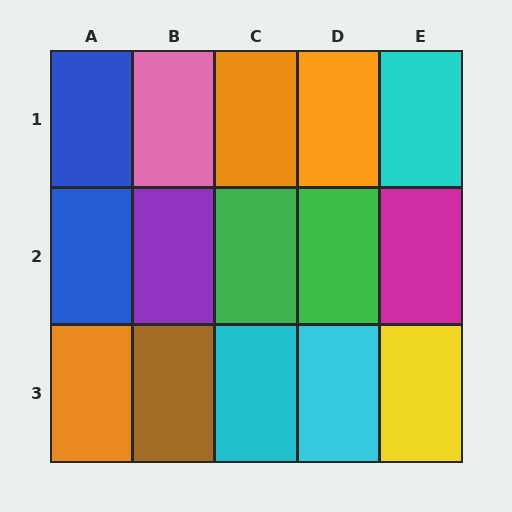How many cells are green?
2 cells are green.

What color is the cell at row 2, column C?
Green.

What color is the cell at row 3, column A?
Orange.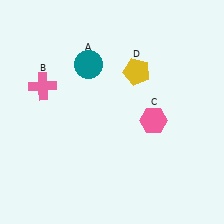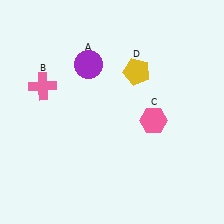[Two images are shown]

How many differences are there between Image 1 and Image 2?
There is 1 difference between the two images.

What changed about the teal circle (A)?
In Image 1, A is teal. In Image 2, it changed to purple.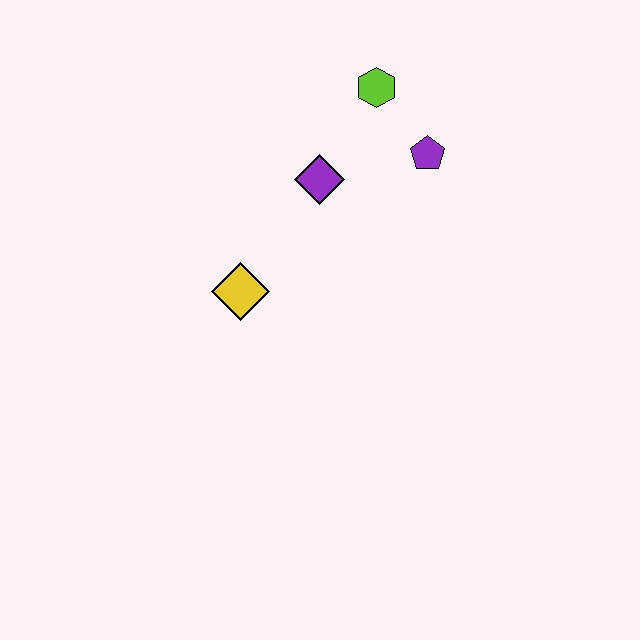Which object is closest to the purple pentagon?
The lime hexagon is closest to the purple pentagon.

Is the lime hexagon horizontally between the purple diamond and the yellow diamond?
No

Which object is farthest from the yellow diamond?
The lime hexagon is farthest from the yellow diamond.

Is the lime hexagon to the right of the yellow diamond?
Yes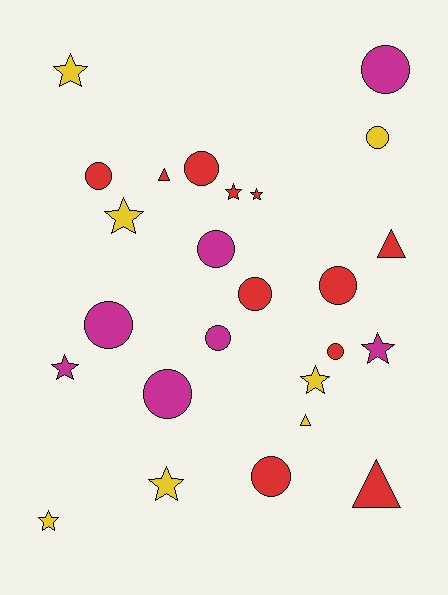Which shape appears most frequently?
Circle, with 12 objects.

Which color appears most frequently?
Red, with 11 objects.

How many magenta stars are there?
There are 2 magenta stars.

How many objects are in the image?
There are 25 objects.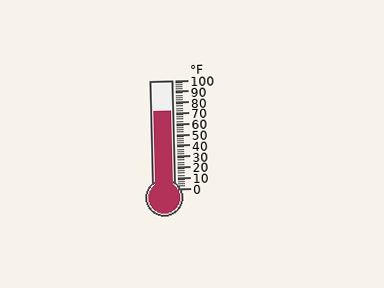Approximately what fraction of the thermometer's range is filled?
The thermometer is filled to approximately 70% of its range.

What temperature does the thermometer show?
The thermometer shows approximately 72°F.